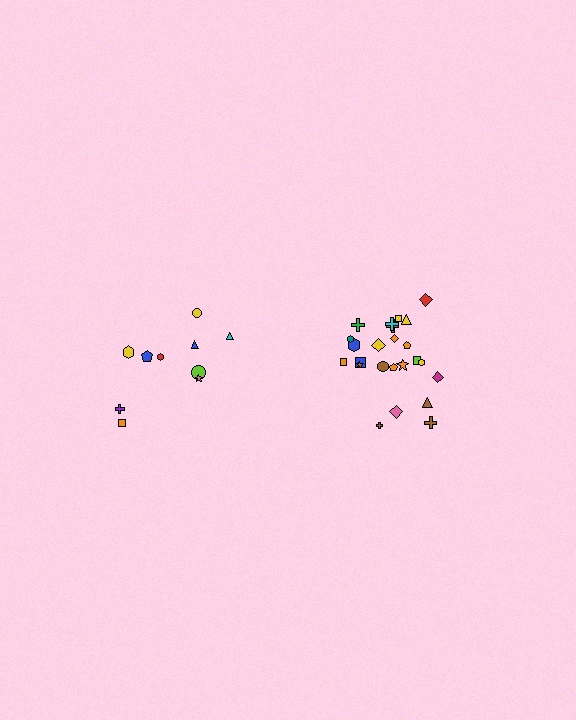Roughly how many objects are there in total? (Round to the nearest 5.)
Roughly 35 objects in total.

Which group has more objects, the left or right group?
The right group.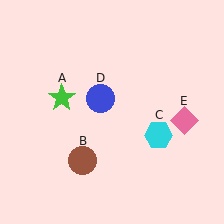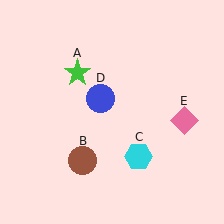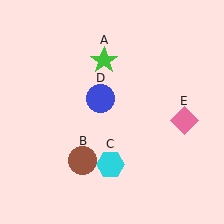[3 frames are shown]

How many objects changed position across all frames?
2 objects changed position: green star (object A), cyan hexagon (object C).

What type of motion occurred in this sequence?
The green star (object A), cyan hexagon (object C) rotated clockwise around the center of the scene.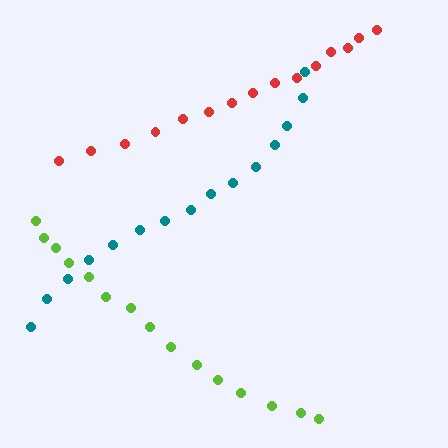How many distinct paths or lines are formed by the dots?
There are 3 distinct paths.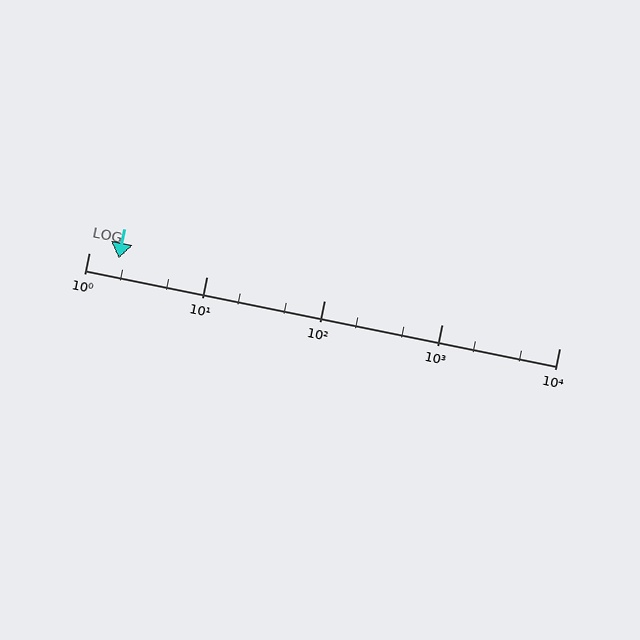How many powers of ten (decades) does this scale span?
The scale spans 4 decades, from 1 to 10000.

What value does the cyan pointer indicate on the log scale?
The pointer indicates approximately 1.8.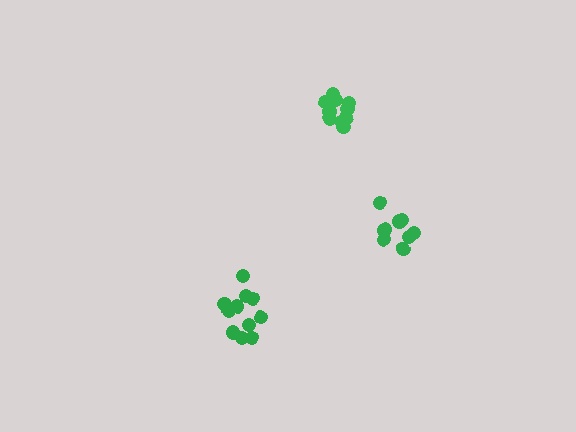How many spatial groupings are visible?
There are 3 spatial groupings.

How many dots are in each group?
Group 1: 11 dots, Group 2: 11 dots, Group 3: 8 dots (30 total).